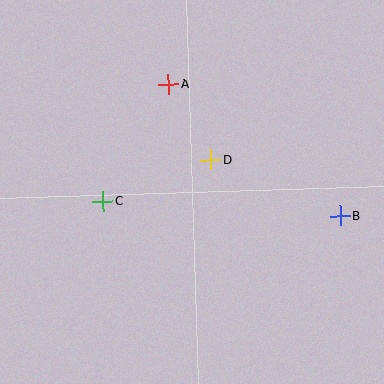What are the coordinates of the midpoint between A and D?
The midpoint between A and D is at (189, 122).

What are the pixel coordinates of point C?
Point C is at (103, 201).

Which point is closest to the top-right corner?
Point B is closest to the top-right corner.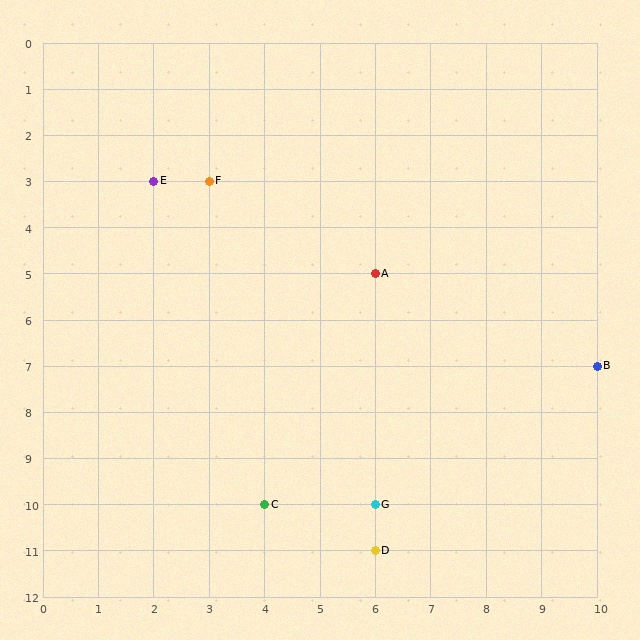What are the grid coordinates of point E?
Point E is at grid coordinates (2, 3).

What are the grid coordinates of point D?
Point D is at grid coordinates (6, 11).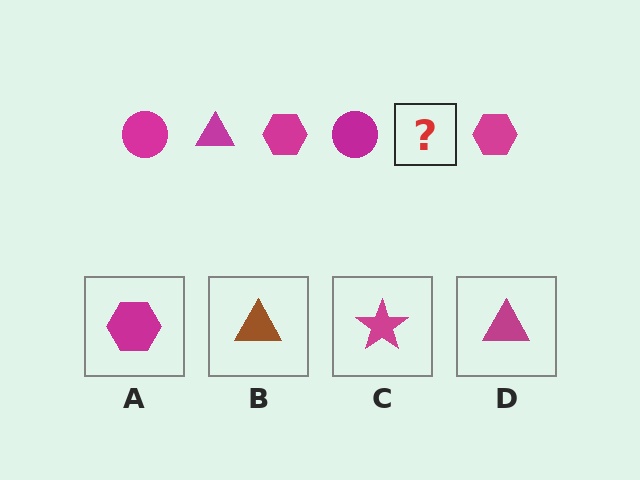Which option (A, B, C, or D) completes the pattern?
D.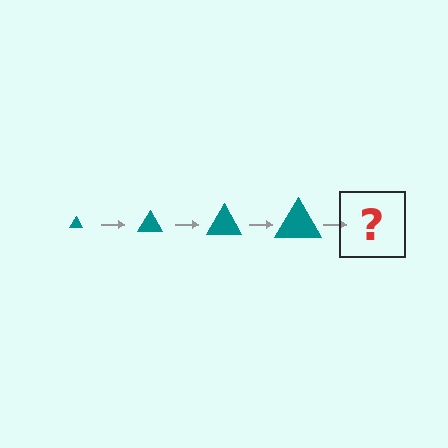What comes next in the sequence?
The next element should be a teal triangle, larger than the previous one.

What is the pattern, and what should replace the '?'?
The pattern is that the triangle gets progressively larger each step. The '?' should be a teal triangle, larger than the previous one.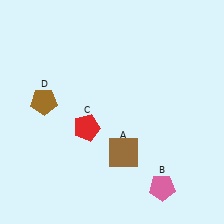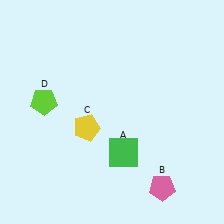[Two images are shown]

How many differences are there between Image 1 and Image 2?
There are 3 differences between the two images.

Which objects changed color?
A changed from brown to green. C changed from red to yellow. D changed from brown to lime.